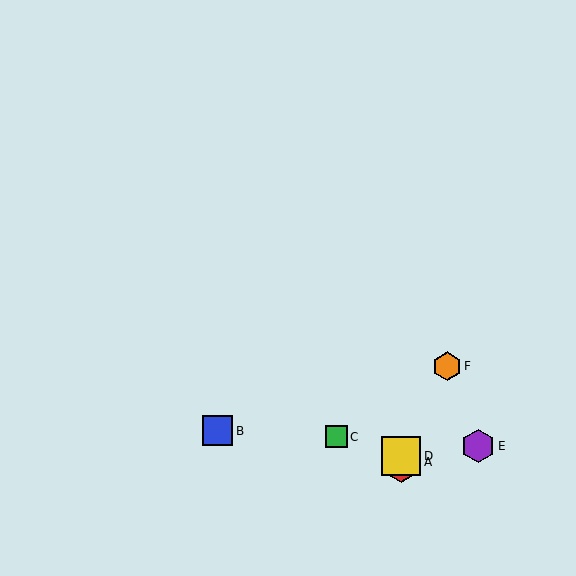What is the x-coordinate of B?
Object B is at x≈218.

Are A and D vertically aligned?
Yes, both are at x≈401.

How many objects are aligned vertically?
2 objects (A, D) are aligned vertically.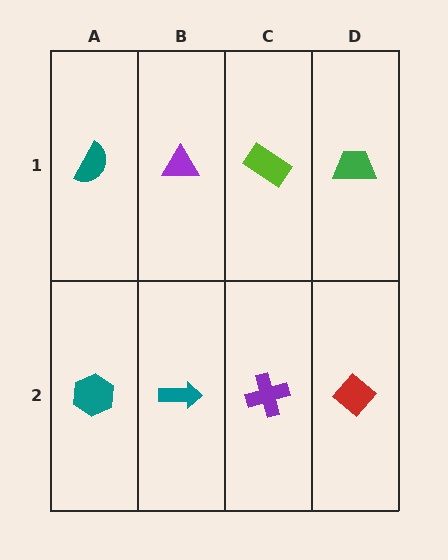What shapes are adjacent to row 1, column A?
A teal hexagon (row 2, column A), a purple triangle (row 1, column B).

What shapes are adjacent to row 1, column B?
A teal arrow (row 2, column B), a teal semicircle (row 1, column A), a lime rectangle (row 1, column C).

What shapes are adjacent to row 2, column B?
A purple triangle (row 1, column B), a teal hexagon (row 2, column A), a purple cross (row 2, column C).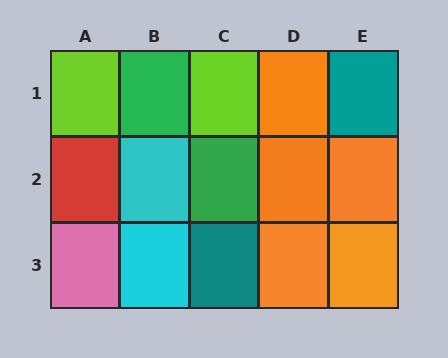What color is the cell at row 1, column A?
Lime.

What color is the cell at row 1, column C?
Lime.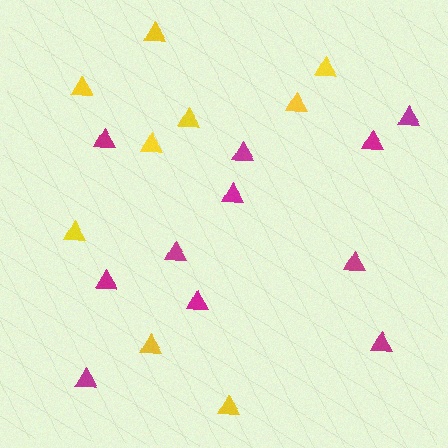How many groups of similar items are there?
There are 2 groups: one group of magenta triangles (11) and one group of yellow triangles (9).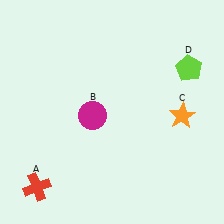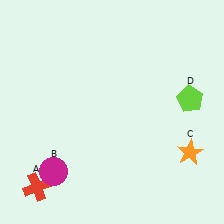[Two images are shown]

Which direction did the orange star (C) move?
The orange star (C) moved down.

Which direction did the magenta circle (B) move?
The magenta circle (B) moved down.